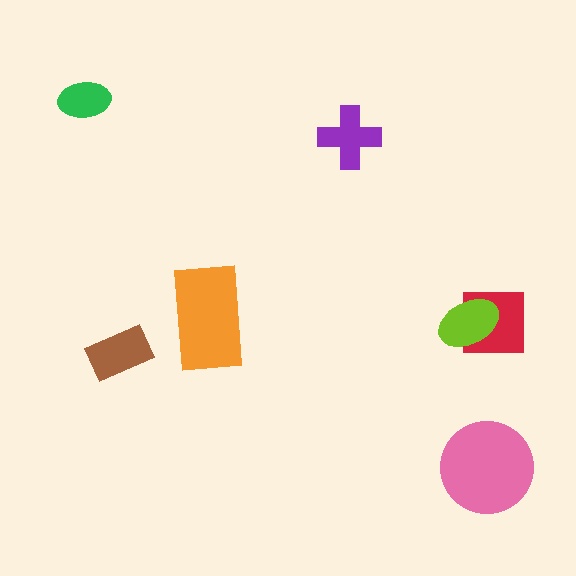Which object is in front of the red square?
The lime ellipse is in front of the red square.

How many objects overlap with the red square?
1 object overlaps with the red square.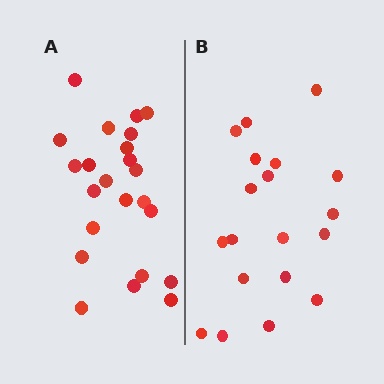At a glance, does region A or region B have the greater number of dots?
Region A (the left region) has more dots.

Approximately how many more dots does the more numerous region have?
Region A has about 4 more dots than region B.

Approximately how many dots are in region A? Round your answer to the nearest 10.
About 20 dots. (The exact count is 23, which rounds to 20.)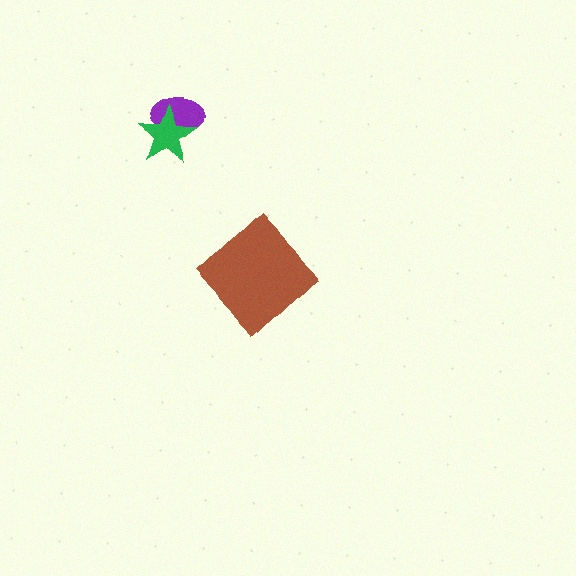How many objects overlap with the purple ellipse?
1 object overlaps with the purple ellipse.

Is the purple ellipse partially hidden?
Yes, it is partially covered by another shape.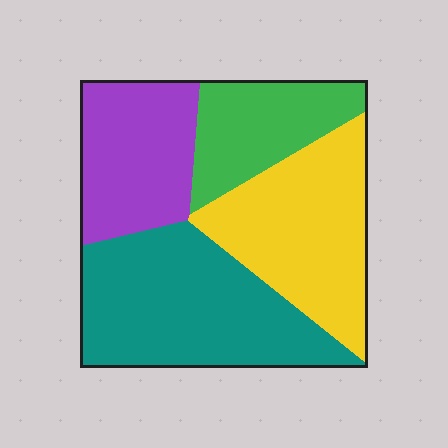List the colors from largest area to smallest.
From largest to smallest: teal, yellow, purple, green.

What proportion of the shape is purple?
Purple covers about 20% of the shape.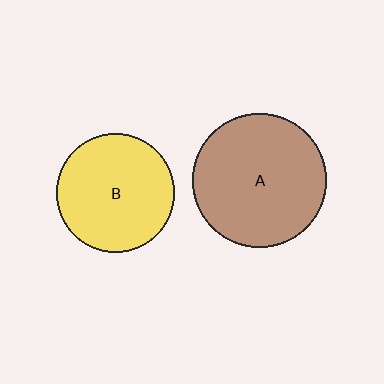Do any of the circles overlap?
No, none of the circles overlap.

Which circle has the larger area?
Circle A (brown).